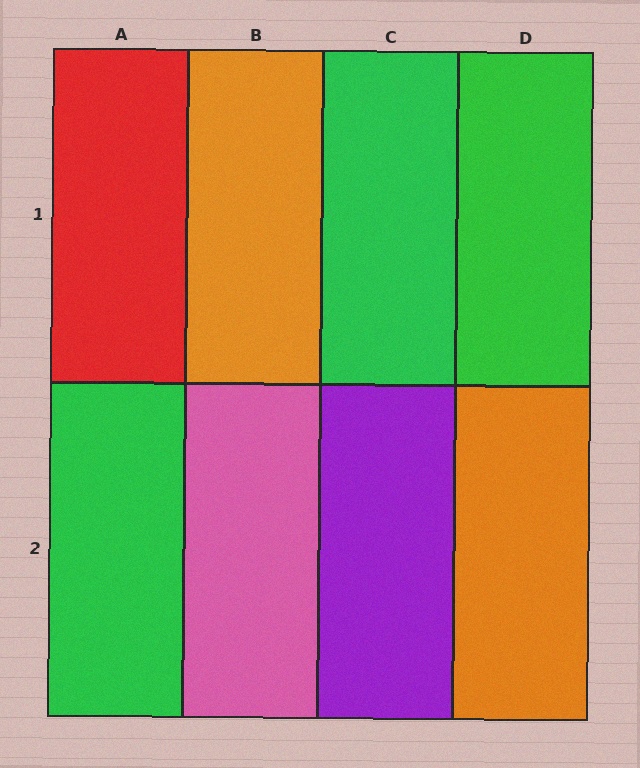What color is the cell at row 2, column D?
Orange.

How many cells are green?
3 cells are green.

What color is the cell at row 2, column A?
Green.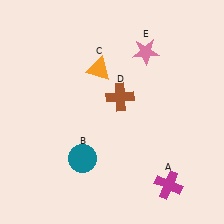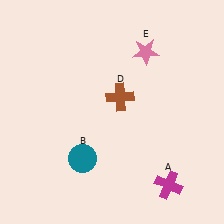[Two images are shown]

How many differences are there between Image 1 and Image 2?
There is 1 difference between the two images.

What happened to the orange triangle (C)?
The orange triangle (C) was removed in Image 2. It was in the top-left area of Image 1.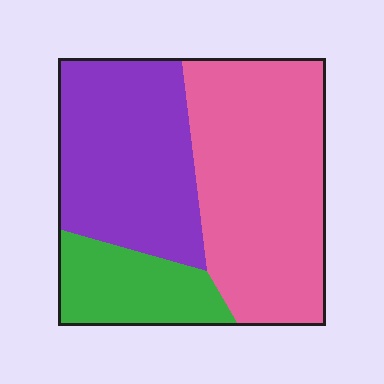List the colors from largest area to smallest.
From largest to smallest: pink, purple, green.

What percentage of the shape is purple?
Purple takes up about three eighths (3/8) of the shape.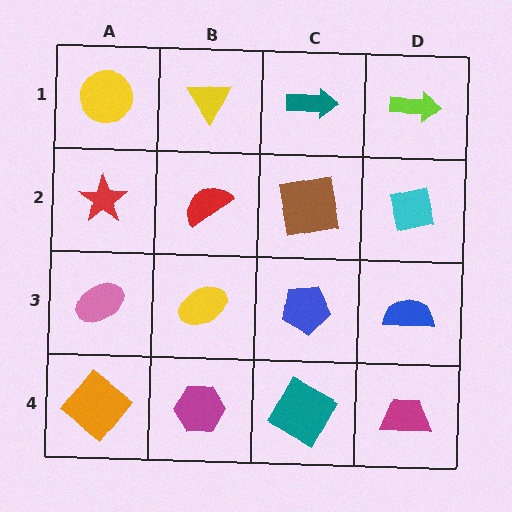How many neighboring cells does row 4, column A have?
2.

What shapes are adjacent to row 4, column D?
A blue semicircle (row 3, column D), a teal square (row 4, column C).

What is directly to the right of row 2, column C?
A cyan square.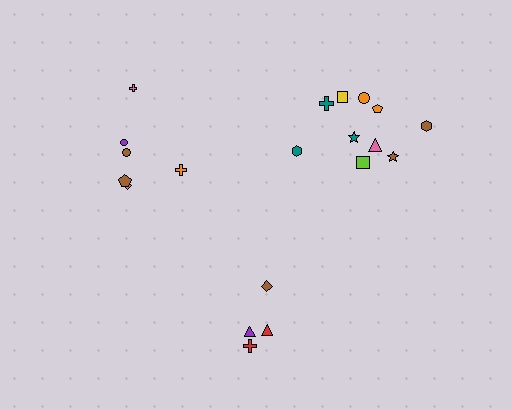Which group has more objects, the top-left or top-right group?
The top-right group.